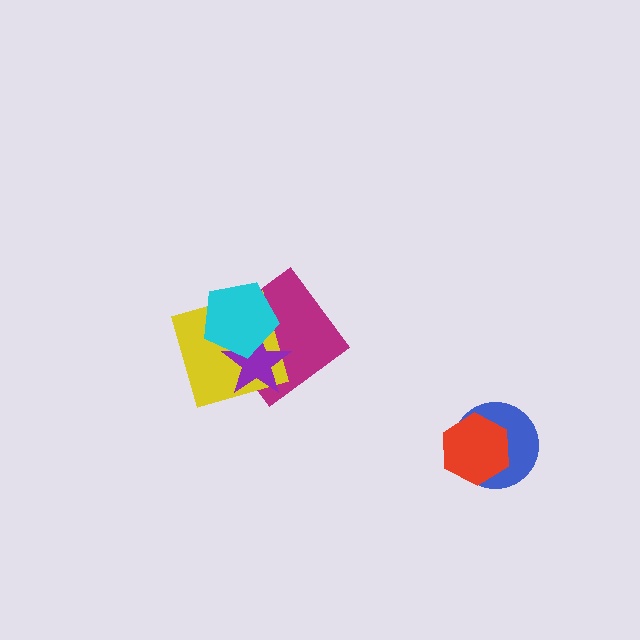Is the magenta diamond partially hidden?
Yes, it is partially covered by another shape.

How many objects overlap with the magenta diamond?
3 objects overlap with the magenta diamond.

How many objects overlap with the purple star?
3 objects overlap with the purple star.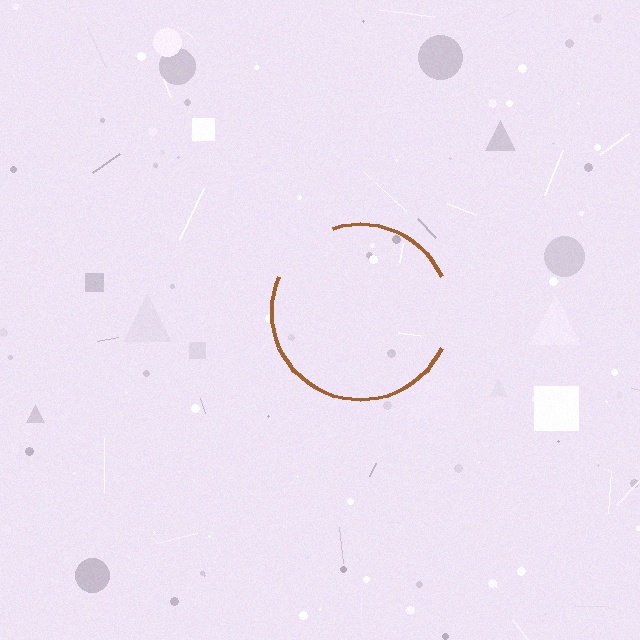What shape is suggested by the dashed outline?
The dashed outline suggests a circle.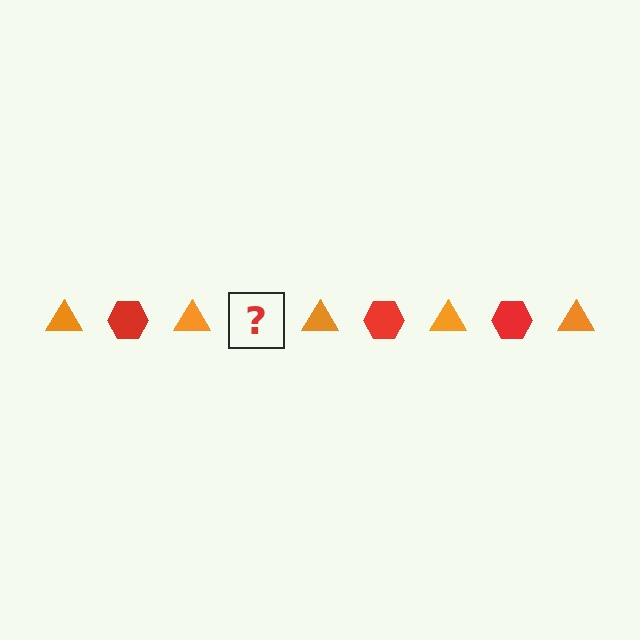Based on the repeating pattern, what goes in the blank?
The blank should be a red hexagon.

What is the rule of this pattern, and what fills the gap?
The rule is that the pattern alternates between orange triangle and red hexagon. The gap should be filled with a red hexagon.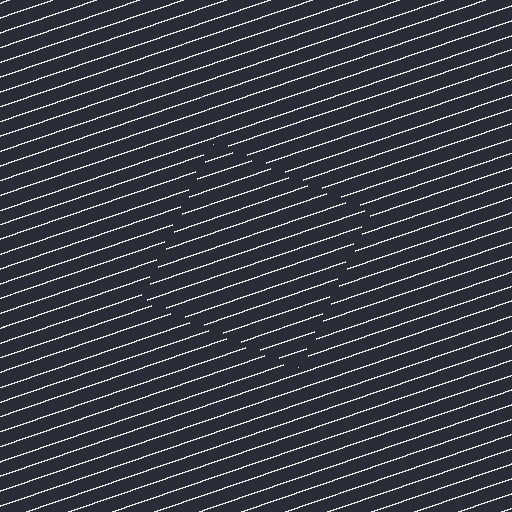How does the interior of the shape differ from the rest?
The interior of the shape contains the same grating, shifted by half a period — the contour is defined by the phase discontinuity where line-ends from the inner and outer gratings abut.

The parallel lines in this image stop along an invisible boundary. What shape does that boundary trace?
An illusory square. The interior of the shape contains the same grating, shifted by half a period — the contour is defined by the phase discontinuity where line-ends from the inner and outer gratings abut.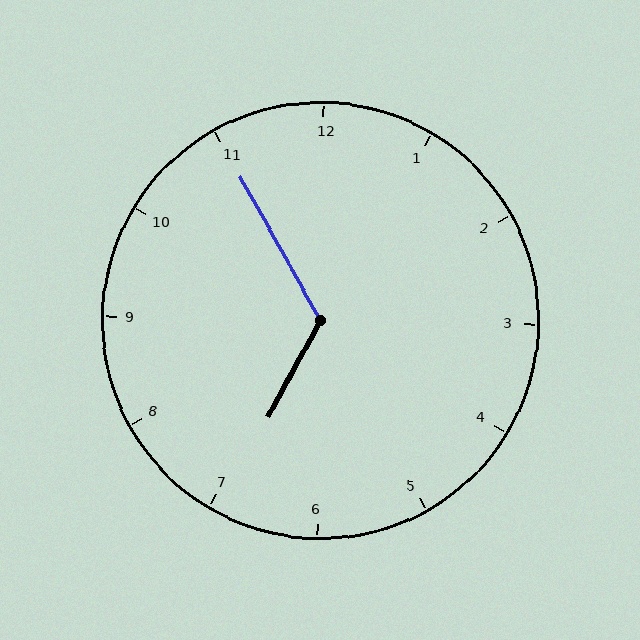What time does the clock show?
6:55.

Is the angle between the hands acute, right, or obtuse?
It is obtuse.